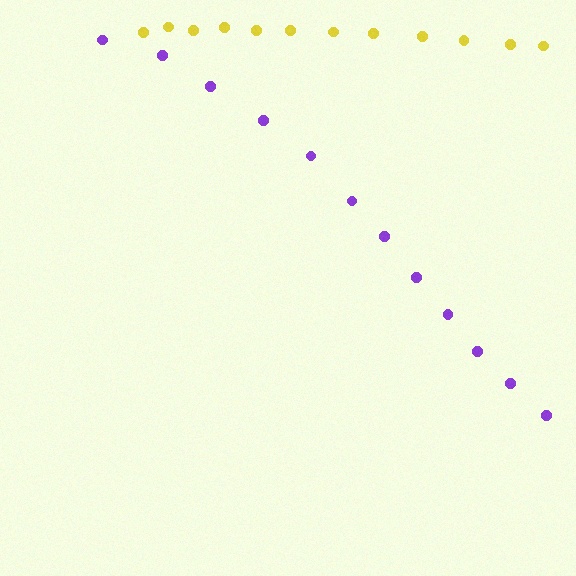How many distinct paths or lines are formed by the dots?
There are 2 distinct paths.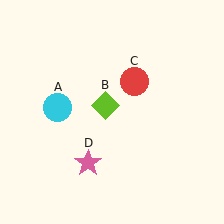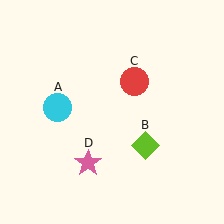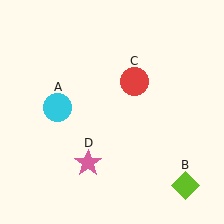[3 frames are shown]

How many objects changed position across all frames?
1 object changed position: lime diamond (object B).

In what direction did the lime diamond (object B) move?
The lime diamond (object B) moved down and to the right.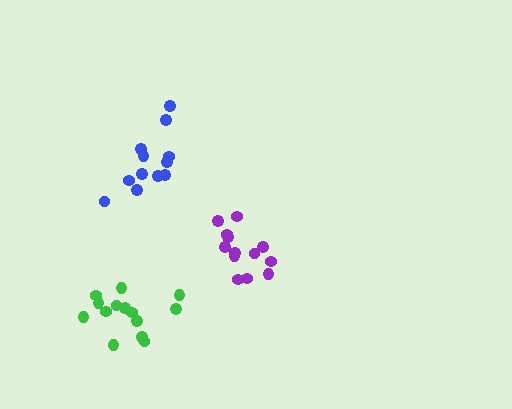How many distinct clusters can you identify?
There are 3 distinct clusters.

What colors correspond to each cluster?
The clusters are colored: green, purple, blue.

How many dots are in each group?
Group 1: 14 dots, Group 2: 13 dots, Group 3: 12 dots (39 total).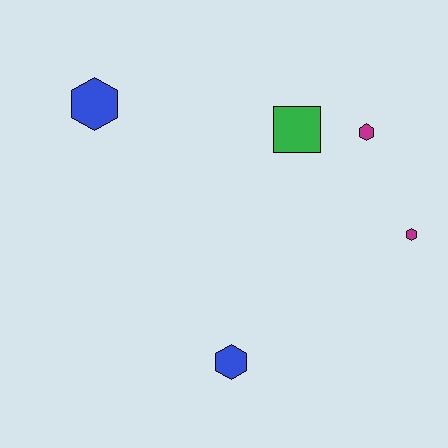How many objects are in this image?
There are 5 objects.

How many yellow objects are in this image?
There are no yellow objects.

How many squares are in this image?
There is 1 square.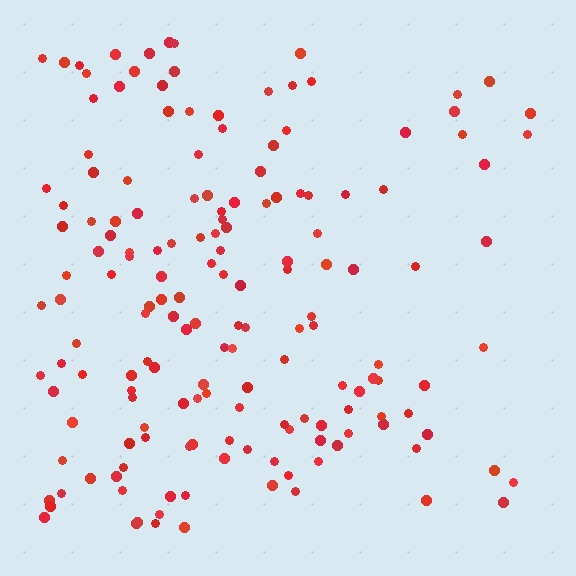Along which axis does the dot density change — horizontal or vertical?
Horizontal.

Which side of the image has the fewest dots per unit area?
The right.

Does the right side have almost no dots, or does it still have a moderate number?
Still a moderate number, just noticeably fewer than the left.